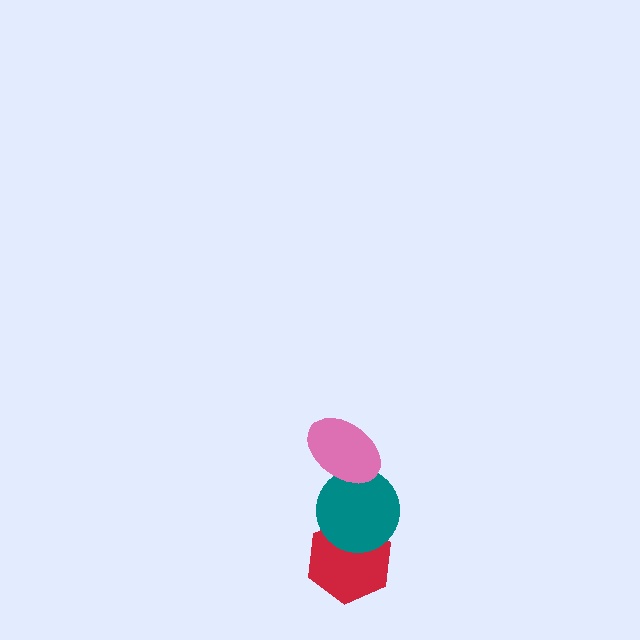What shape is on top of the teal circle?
The pink ellipse is on top of the teal circle.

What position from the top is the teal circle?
The teal circle is 2nd from the top.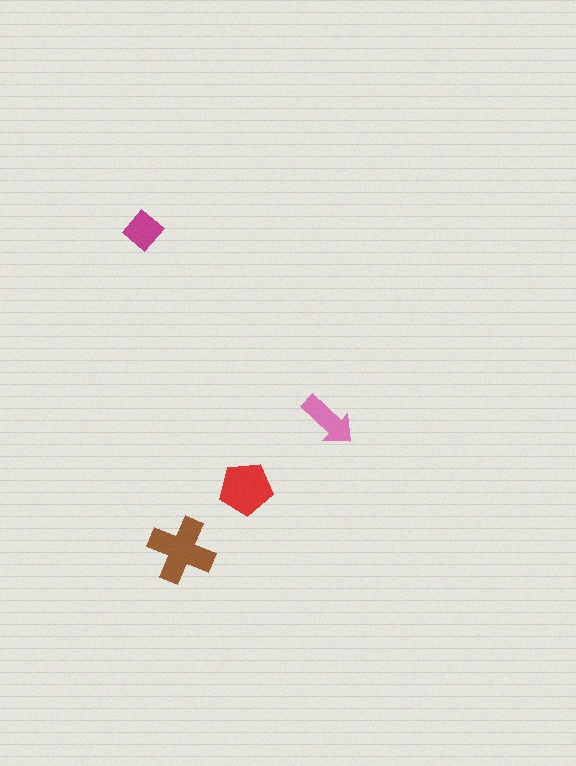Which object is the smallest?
The magenta diamond.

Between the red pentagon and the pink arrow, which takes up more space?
The red pentagon.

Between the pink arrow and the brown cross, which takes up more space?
The brown cross.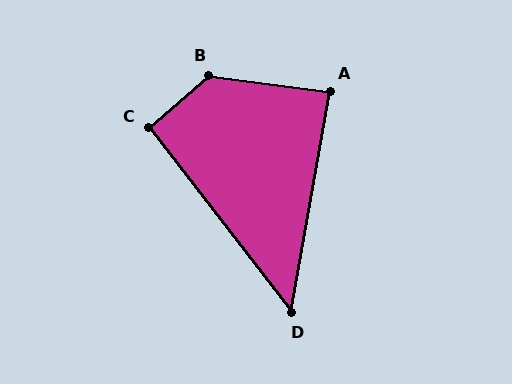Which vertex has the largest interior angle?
B, at approximately 132 degrees.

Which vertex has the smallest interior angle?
D, at approximately 48 degrees.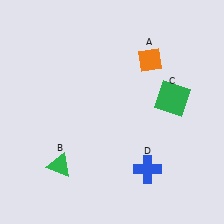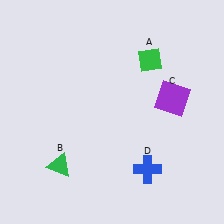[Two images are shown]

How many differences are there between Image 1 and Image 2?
There are 2 differences between the two images.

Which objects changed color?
A changed from orange to green. C changed from green to purple.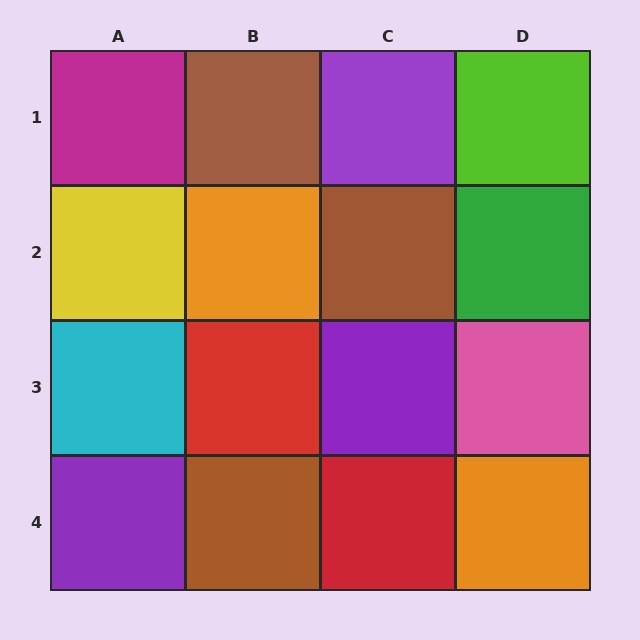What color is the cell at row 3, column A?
Cyan.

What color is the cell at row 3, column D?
Pink.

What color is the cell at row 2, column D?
Green.